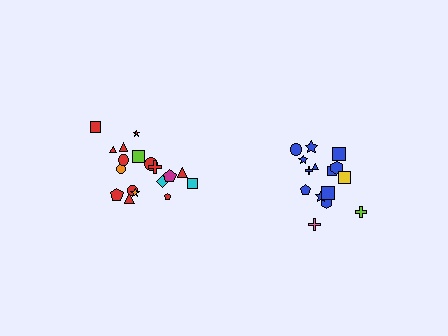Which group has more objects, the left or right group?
The left group.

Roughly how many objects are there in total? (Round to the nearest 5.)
Roughly 35 objects in total.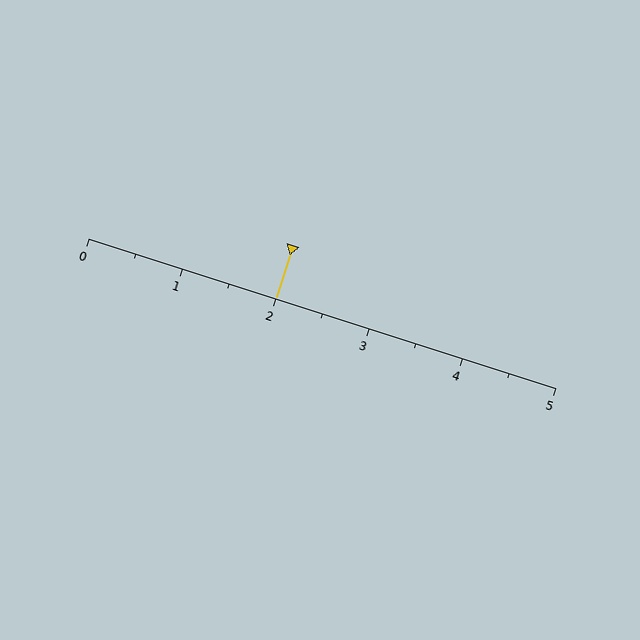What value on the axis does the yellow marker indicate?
The marker indicates approximately 2.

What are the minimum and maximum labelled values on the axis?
The axis runs from 0 to 5.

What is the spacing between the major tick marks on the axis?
The major ticks are spaced 1 apart.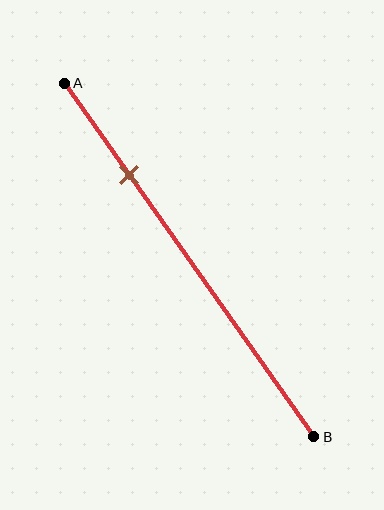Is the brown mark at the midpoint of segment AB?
No, the mark is at about 25% from A, not at the 50% midpoint.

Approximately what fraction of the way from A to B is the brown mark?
The brown mark is approximately 25% of the way from A to B.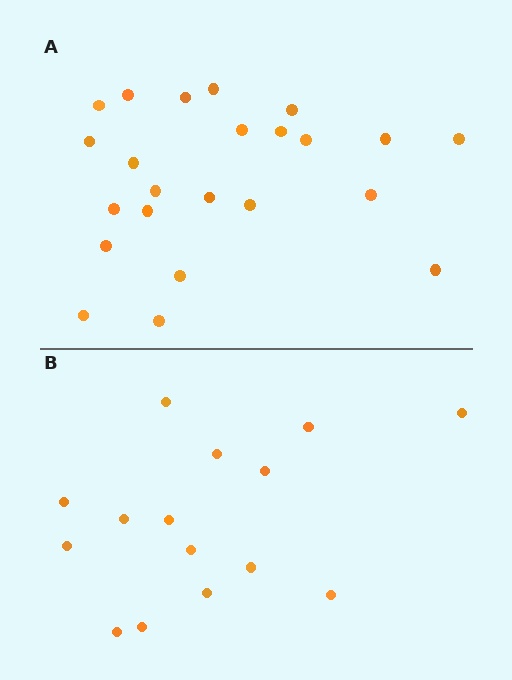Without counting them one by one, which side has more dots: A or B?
Region A (the top region) has more dots.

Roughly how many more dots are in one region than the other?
Region A has roughly 8 or so more dots than region B.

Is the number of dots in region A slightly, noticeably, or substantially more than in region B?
Region A has substantially more. The ratio is roughly 1.5 to 1.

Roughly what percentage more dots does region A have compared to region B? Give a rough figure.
About 55% more.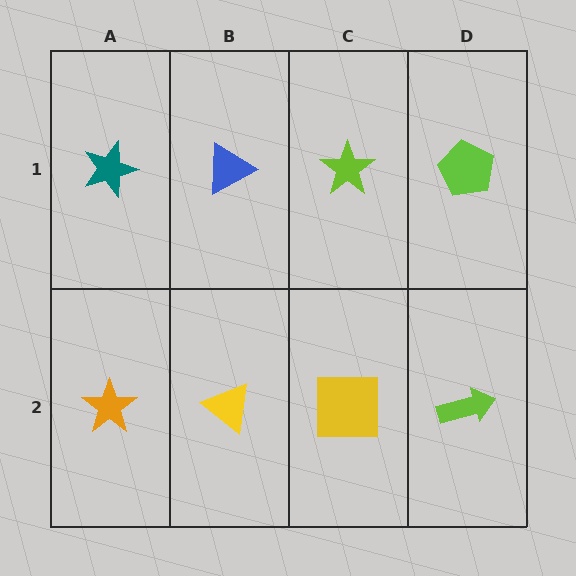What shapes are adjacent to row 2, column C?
A lime star (row 1, column C), a yellow triangle (row 2, column B), a lime arrow (row 2, column D).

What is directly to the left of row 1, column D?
A lime star.